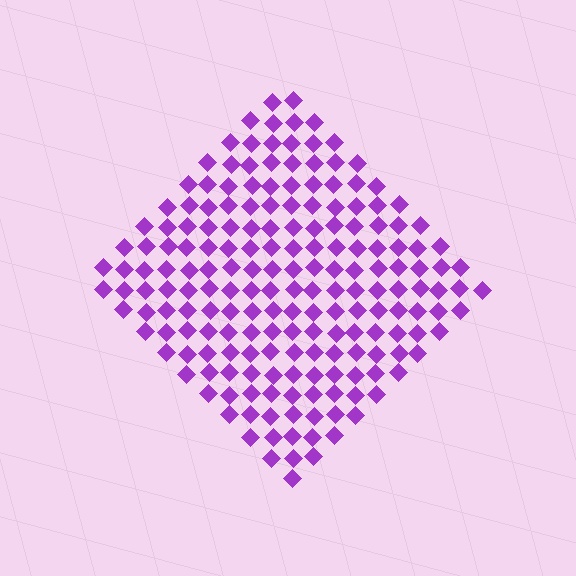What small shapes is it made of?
It is made of small diamonds.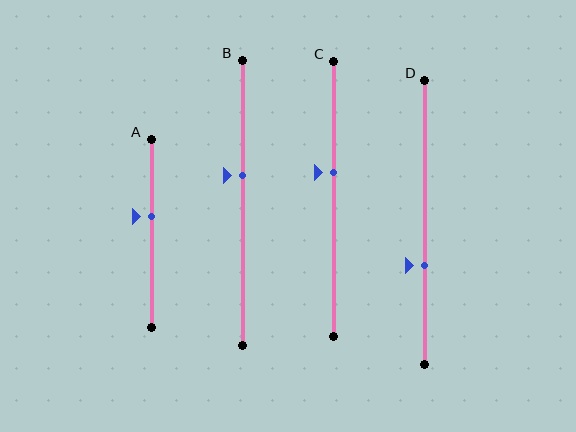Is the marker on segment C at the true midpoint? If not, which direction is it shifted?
No, the marker on segment C is shifted upward by about 10% of the segment length.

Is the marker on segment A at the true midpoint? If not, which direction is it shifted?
No, the marker on segment A is shifted upward by about 9% of the segment length.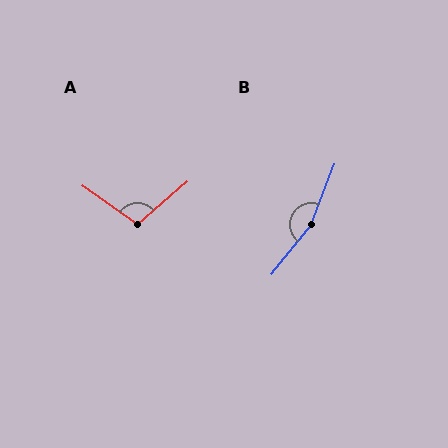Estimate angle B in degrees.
Approximately 163 degrees.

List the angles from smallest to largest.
A (104°), B (163°).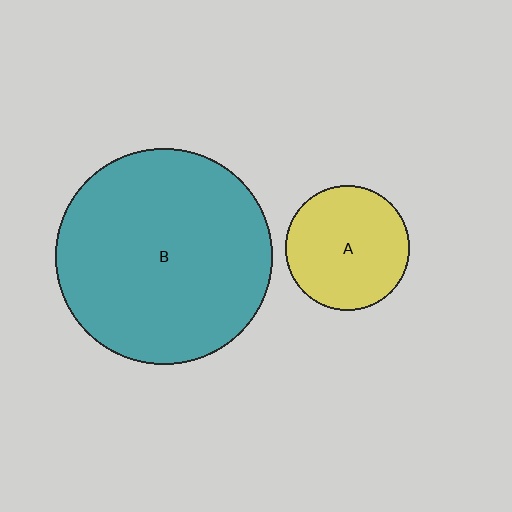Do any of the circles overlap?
No, none of the circles overlap.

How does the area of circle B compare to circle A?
Approximately 3.0 times.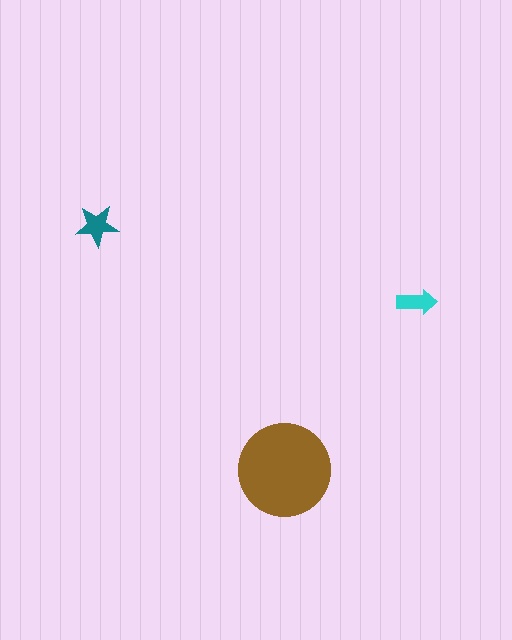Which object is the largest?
The brown circle.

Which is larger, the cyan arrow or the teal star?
The teal star.